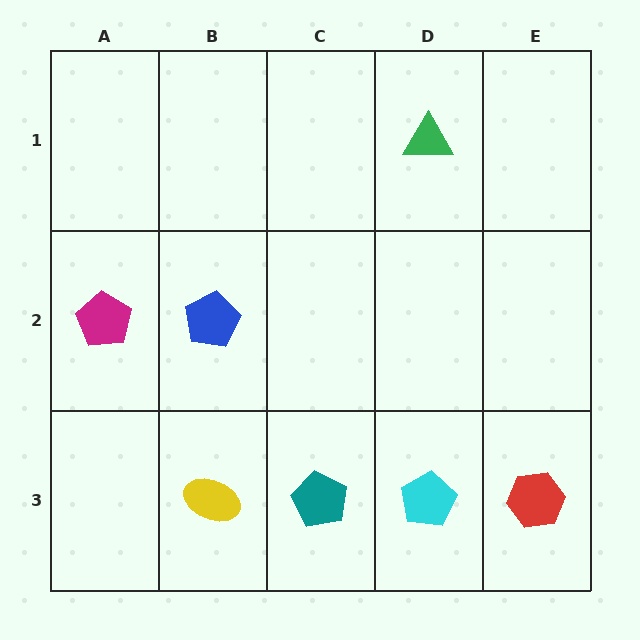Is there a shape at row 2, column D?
No, that cell is empty.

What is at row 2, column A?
A magenta pentagon.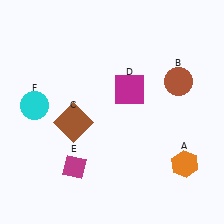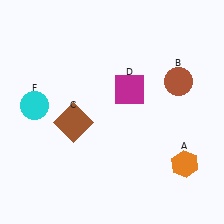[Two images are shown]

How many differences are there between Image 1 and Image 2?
There is 1 difference between the two images.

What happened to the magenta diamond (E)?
The magenta diamond (E) was removed in Image 2. It was in the bottom-left area of Image 1.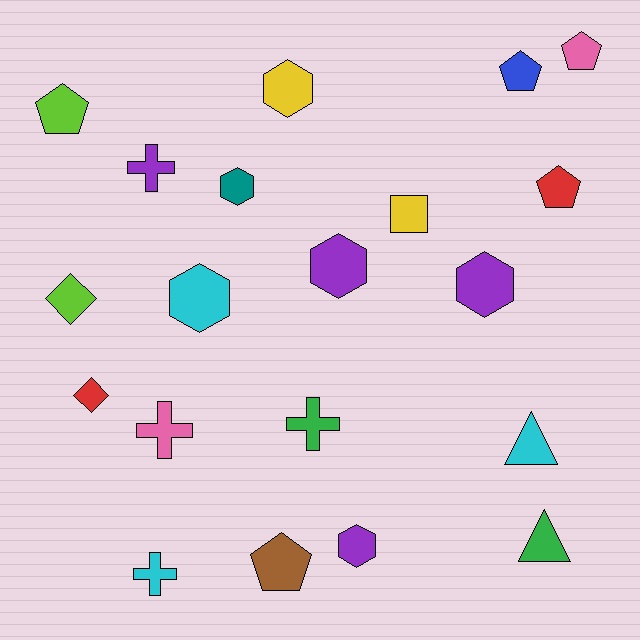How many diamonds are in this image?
There are 2 diamonds.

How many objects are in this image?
There are 20 objects.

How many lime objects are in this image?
There are 2 lime objects.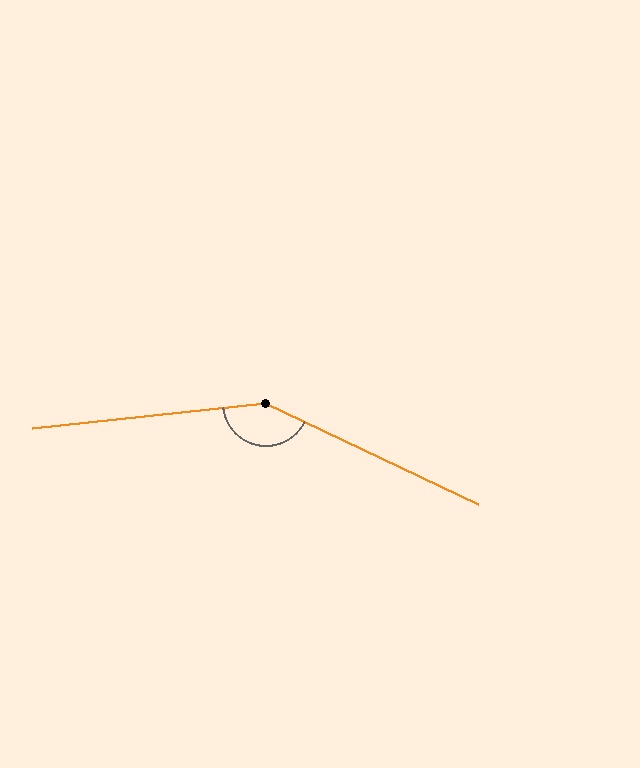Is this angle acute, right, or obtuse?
It is obtuse.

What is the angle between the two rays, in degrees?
Approximately 148 degrees.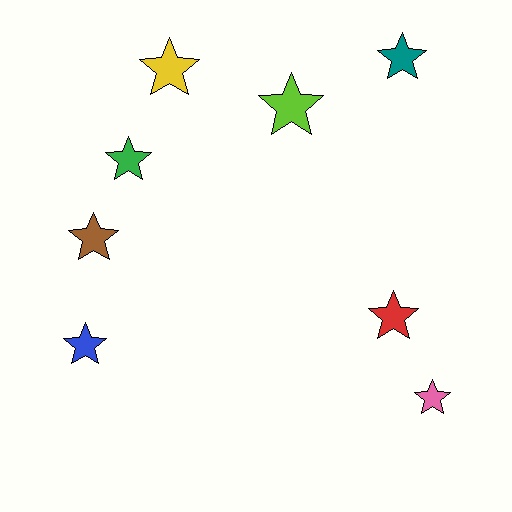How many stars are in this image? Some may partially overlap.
There are 8 stars.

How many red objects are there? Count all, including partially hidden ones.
There is 1 red object.